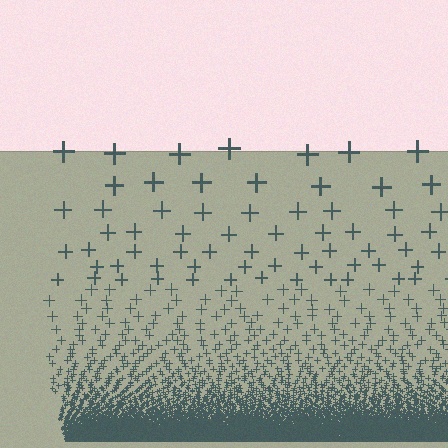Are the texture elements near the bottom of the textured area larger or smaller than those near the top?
Smaller. The gradient is inverted — elements near the bottom are smaller and denser.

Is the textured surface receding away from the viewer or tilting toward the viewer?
The surface appears to tilt toward the viewer. Texture elements get larger and sparser toward the top.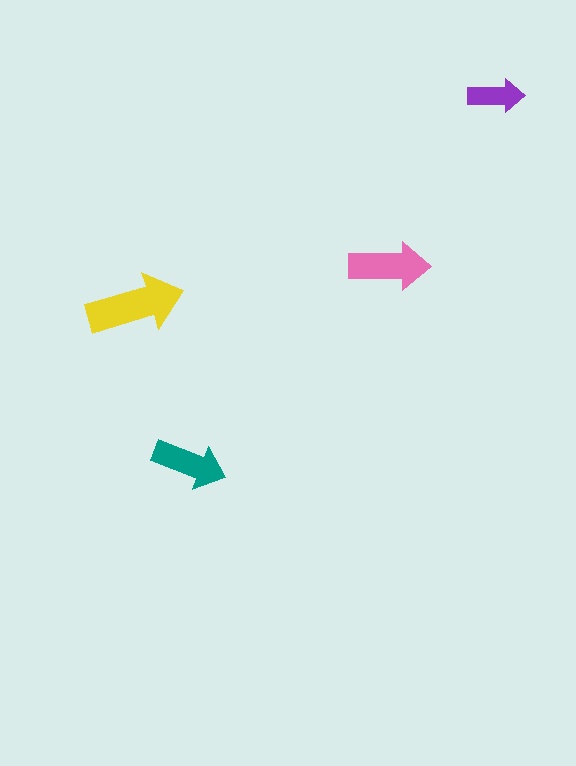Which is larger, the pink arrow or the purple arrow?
The pink one.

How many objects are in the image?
There are 4 objects in the image.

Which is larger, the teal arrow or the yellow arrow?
The yellow one.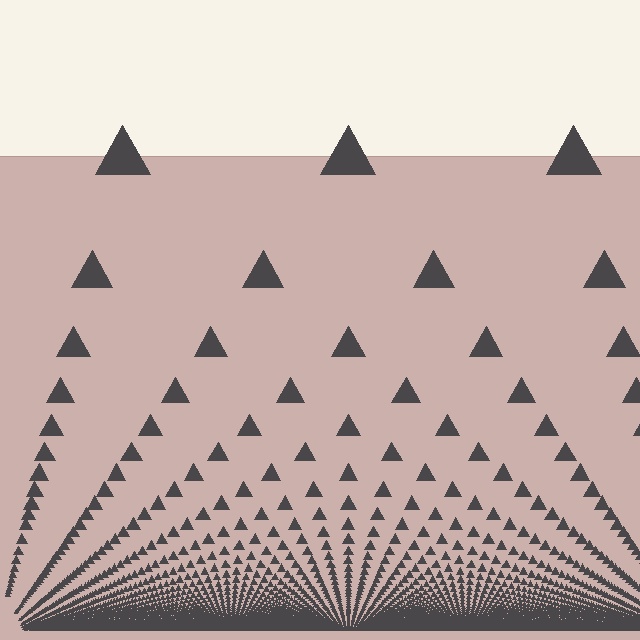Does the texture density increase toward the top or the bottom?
Density increases toward the bottom.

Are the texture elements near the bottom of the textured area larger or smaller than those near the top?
Smaller. The gradient is inverted — elements near the bottom are smaller and denser.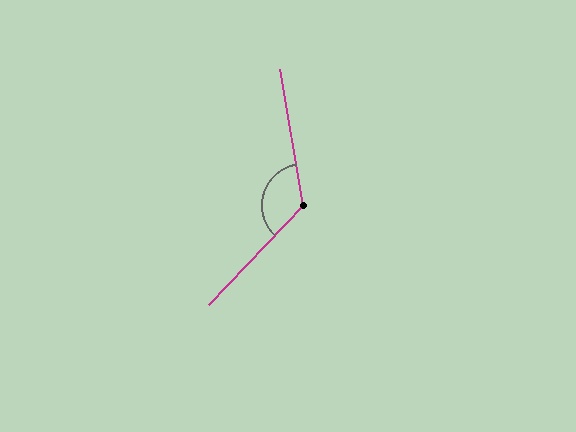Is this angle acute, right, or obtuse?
It is obtuse.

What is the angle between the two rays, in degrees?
Approximately 127 degrees.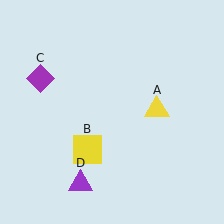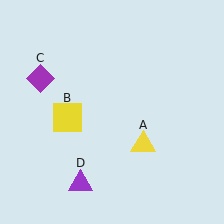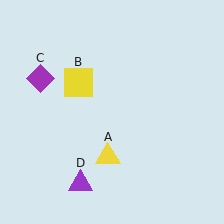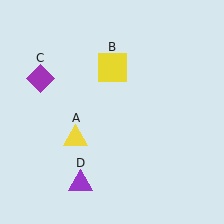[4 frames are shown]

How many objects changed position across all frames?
2 objects changed position: yellow triangle (object A), yellow square (object B).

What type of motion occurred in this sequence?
The yellow triangle (object A), yellow square (object B) rotated clockwise around the center of the scene.